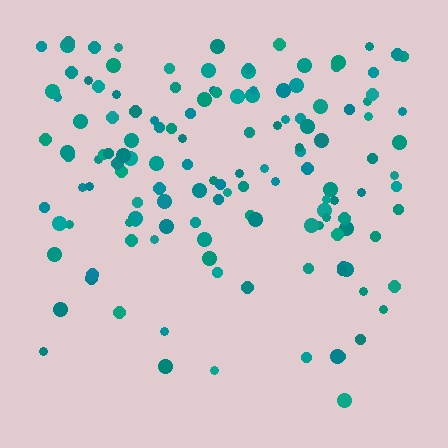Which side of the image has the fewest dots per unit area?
The bottom.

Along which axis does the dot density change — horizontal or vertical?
Vertical.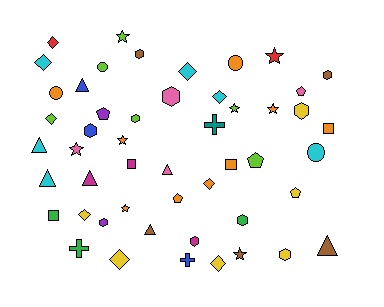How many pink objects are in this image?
There are 4 pink objects.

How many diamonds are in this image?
There are 9 diamonds.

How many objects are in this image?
There are 50 objects.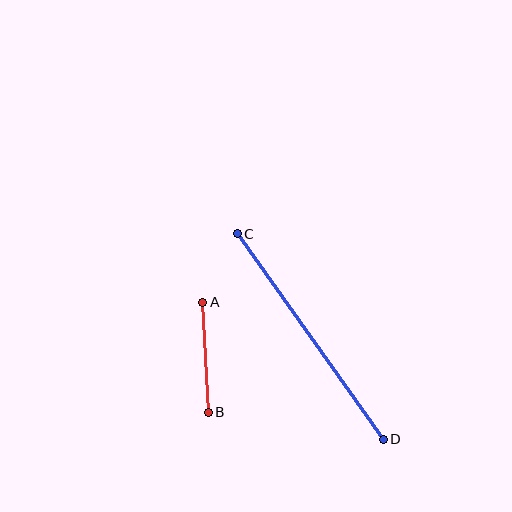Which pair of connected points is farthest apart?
Points C and D are farthest apart.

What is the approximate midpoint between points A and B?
The midpoint is at approximately (206, 357) pixels.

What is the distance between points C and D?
The distance is approximately 252 pixels.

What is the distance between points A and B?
The distance is approximately 110 pixels.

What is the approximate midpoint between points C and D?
The midpoint is at approximately (310, 337) pixels.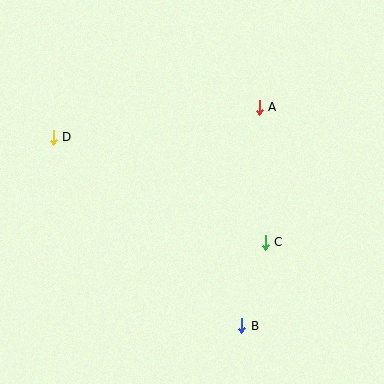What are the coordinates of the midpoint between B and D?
The midpoint between B and D is at (147, 231).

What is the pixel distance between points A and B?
The distance between A and B is 219 pixels.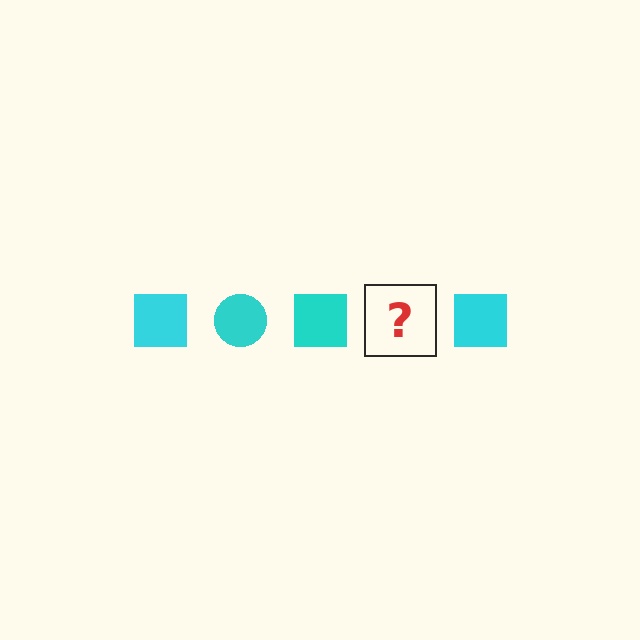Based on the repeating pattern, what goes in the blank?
The blank should be a cyan circle.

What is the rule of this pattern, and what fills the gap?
The rule is that the pattern cycles through square, circle shapes in cyan. The gap should be filled with a cyan circle.